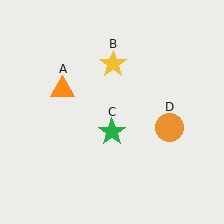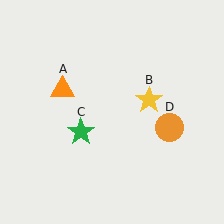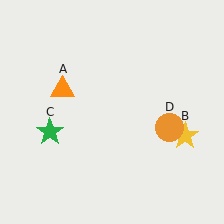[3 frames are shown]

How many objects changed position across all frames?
2 objects changed position: yellow star (object B), green star (object C).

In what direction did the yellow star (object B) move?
The yellow star (object B) moved down and to the right.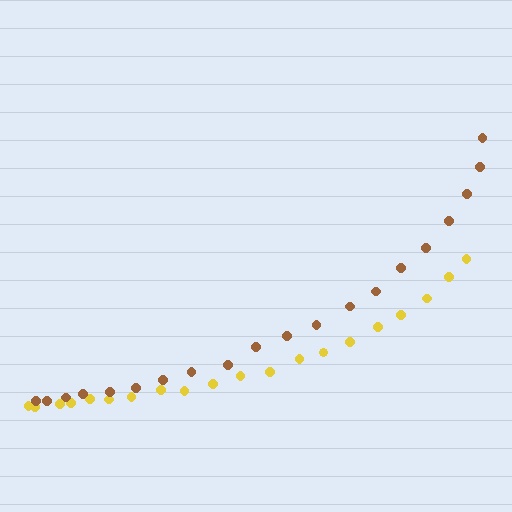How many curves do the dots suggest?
There are 2 distinct paths.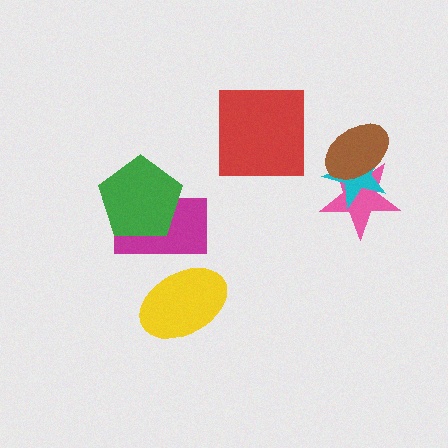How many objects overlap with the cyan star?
2 objects overlap with the cyan star.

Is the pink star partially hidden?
Yes, it is partially covered by another shape.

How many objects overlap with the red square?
0 objects overlap with the red square.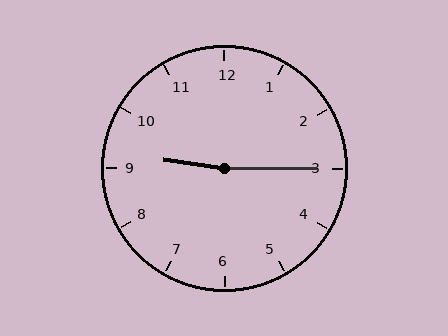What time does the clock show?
9:15.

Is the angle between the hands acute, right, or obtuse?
It is obtuse.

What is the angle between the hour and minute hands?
Approximately 172 degrees.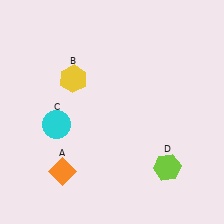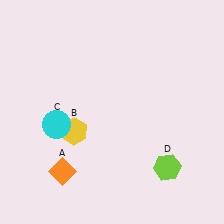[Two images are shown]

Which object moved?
The yellow hexagon (B) moved down.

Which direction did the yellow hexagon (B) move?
The yellow hexagon (B) moved down.